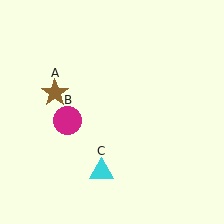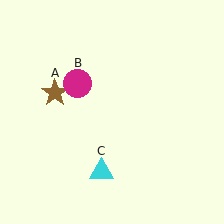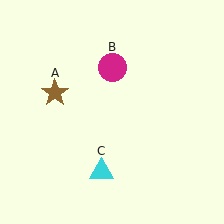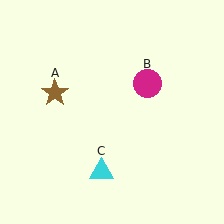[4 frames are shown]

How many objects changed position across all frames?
1 object changed position: magenta circle (object B).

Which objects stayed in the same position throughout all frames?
Brown star (object A) and cyan triangle (object C) remained stationary.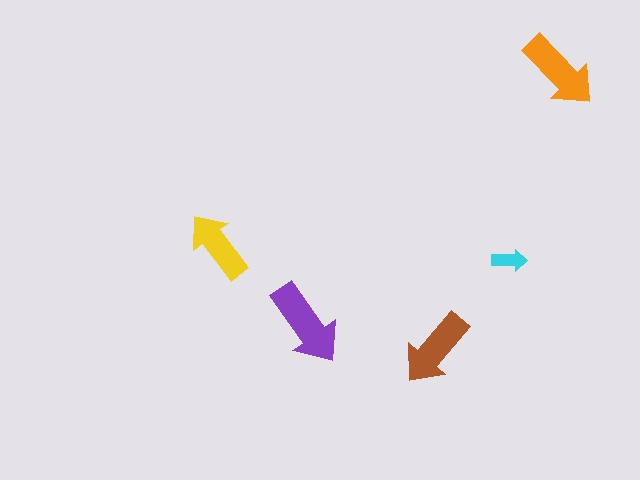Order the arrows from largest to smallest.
the purple one, the orange one, the brown one, the yellow one, the cyan one.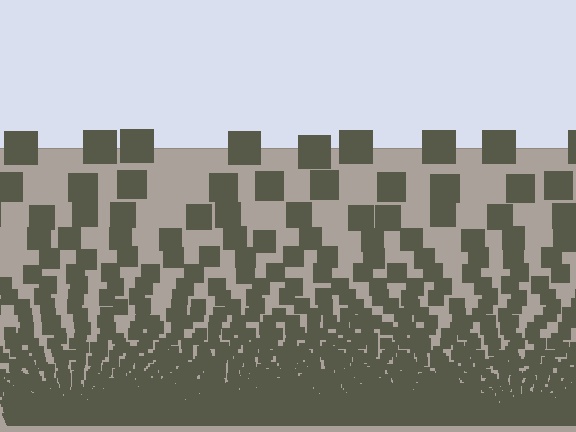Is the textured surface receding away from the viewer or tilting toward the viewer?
The surface appears to tilt toward the viewer. Texture elements get larger and sparser toward the top.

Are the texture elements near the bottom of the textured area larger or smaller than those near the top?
Smaller. The gradient is inverted — elements near the bottom are smaller and denser.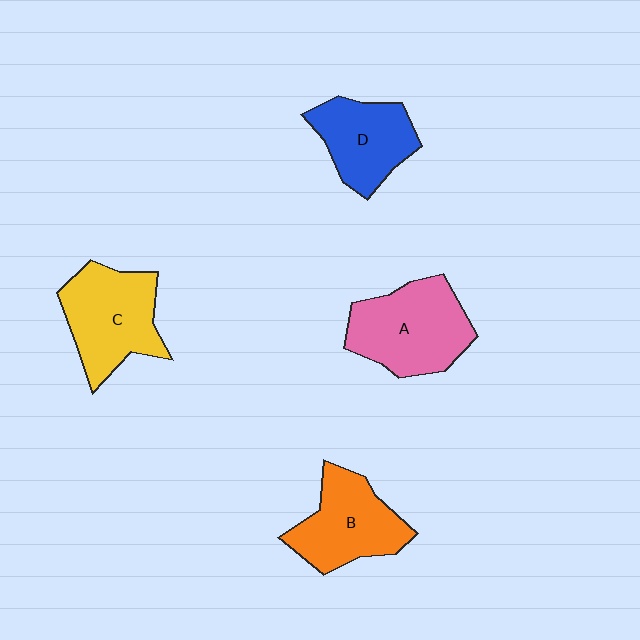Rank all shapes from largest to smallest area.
From largest to smallest: A (pink), C (yellow), B (orange), D (blue).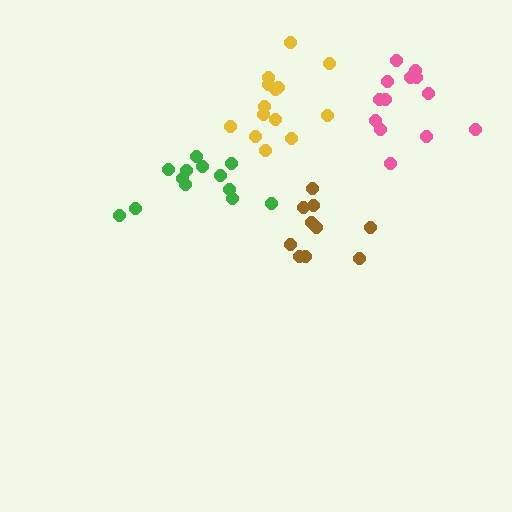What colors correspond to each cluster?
The clusters are colored: brown, pink, green, yellow.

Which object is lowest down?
The brown cluster is bottommost.